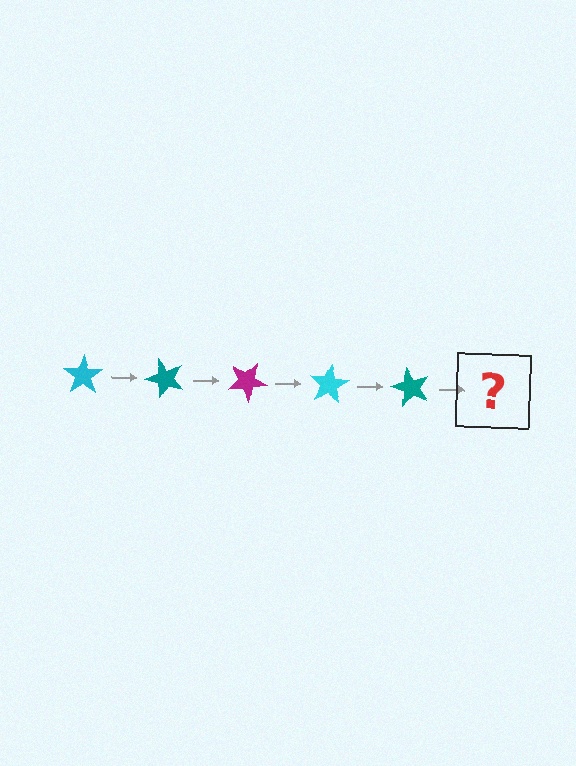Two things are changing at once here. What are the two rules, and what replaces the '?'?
The two rules are that it rotates 50 degrees each step and the color cycles through cyan, teal, and magenta. The '?' should be a magenta star, rotated 250 degrees from the start.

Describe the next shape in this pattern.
It should be a magenta star, rotated 250 degrees from the start.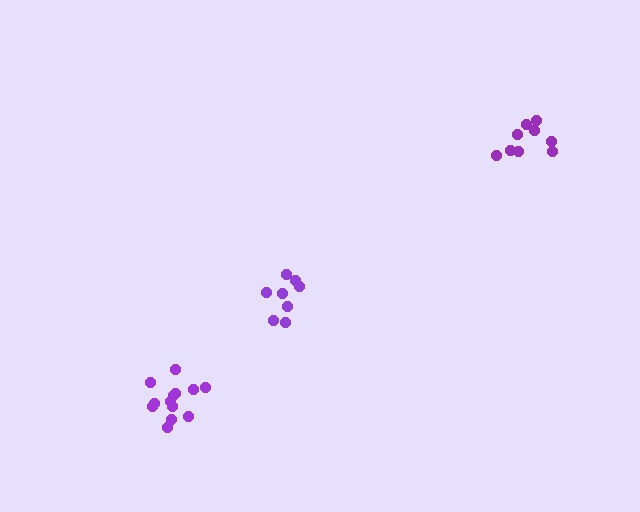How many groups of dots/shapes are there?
There are 3 groups.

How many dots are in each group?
Group 1: 13 dots, Group 2: 9 dots, Group 3: 8 dots (30 total).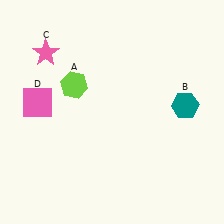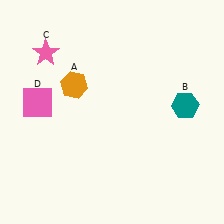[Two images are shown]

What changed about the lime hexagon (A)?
In Image 1, A is lime. In Image 2, it changed to orange.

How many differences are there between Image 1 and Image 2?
There is 1 difference between the two images.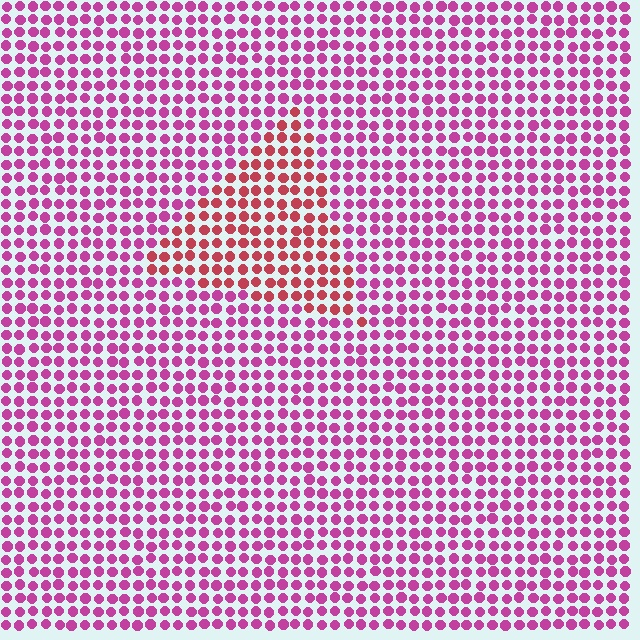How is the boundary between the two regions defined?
The boundary is defined purely by a slight shift in hue (about 35 degrees). Spacing, size, and orientation are identical on both sides.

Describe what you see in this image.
The image is filled with small magenta elements in a uniform arrangement. A triangle-shaped region is visible where the elements are tinted to a slightly different hue, forming a subtle color boundary.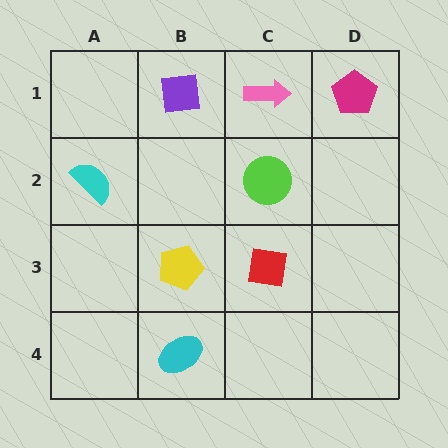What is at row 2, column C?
A lime circle.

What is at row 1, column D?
A magenta pentagon.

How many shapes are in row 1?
3 shapes.